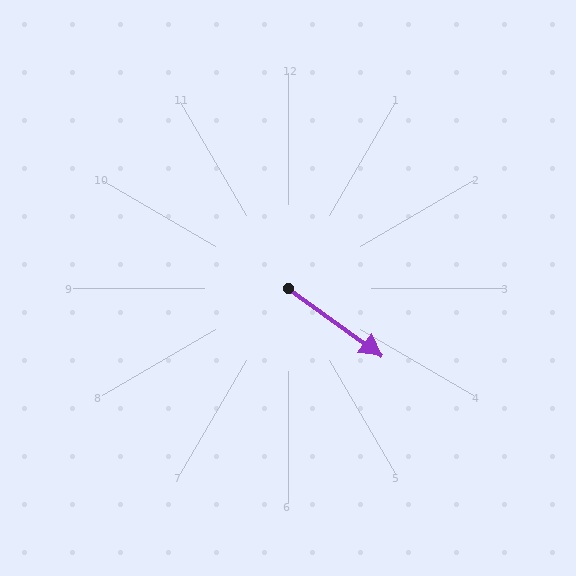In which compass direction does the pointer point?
Southeast.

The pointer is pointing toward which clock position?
Roughly 4 o'clock.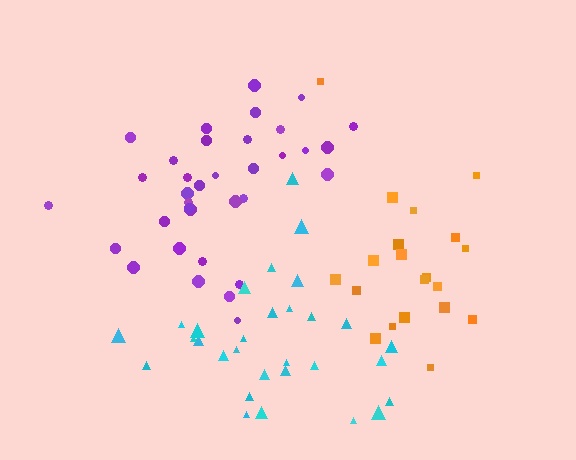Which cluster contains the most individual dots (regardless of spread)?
Purple (35).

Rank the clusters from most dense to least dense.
purple, cyan, orange.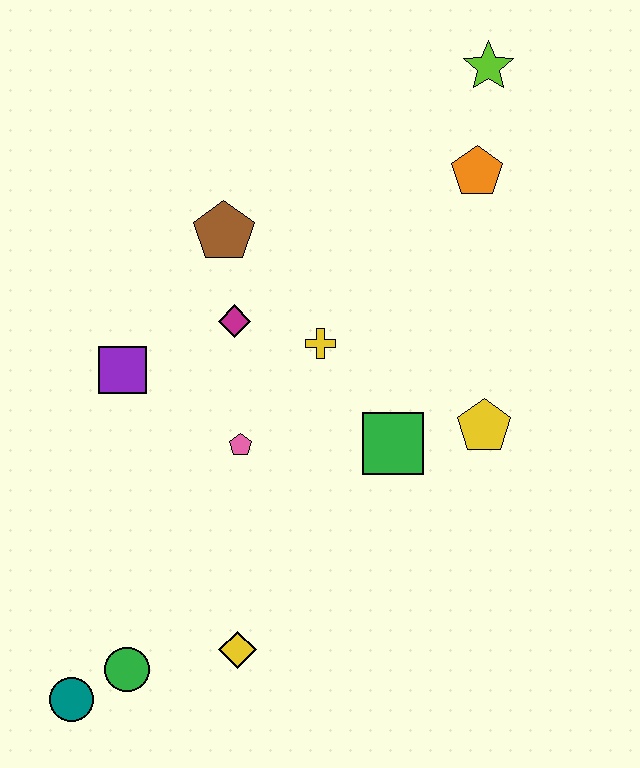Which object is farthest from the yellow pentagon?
The teal circle is farthest from the yellow pentagon.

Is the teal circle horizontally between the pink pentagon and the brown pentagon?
No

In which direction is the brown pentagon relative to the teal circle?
The brown pentagon is above the teal circle.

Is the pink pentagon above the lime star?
No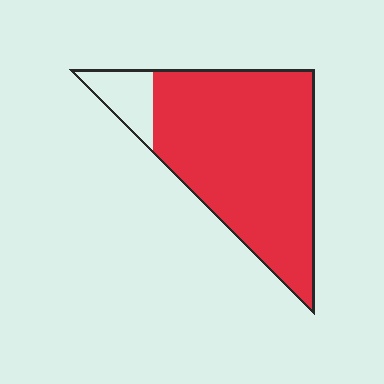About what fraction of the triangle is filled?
About seven eighths (7/8).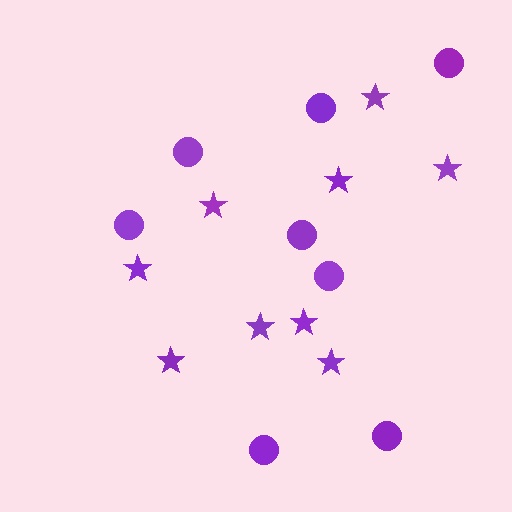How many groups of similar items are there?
There are 2 groups: one group of circles (8) and one group of stars (9).